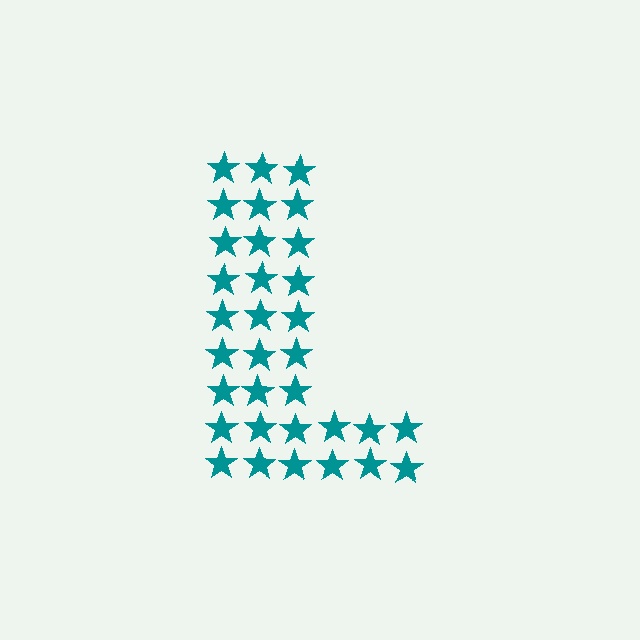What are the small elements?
The small elements are stars.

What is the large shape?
The large shape is the letter L.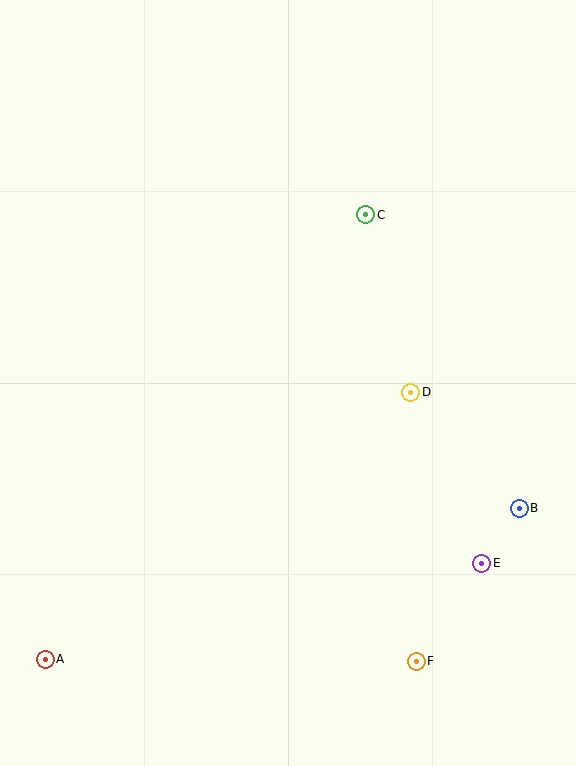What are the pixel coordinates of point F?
Point F is at (416, 661).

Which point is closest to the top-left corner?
Point C is closest to the top-left corner.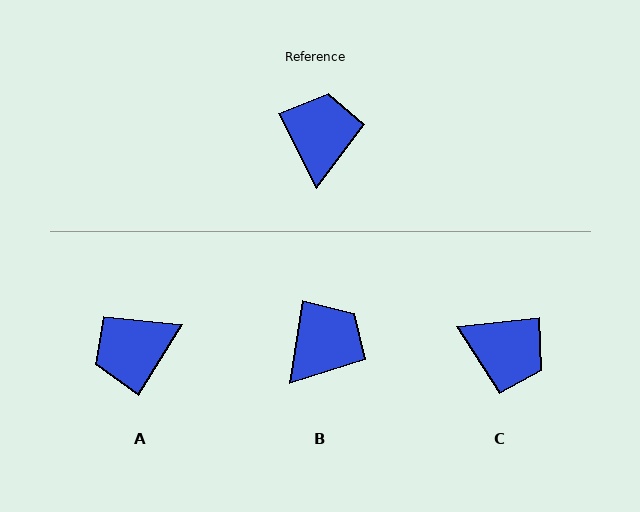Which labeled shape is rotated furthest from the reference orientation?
A, about 121 degrees away.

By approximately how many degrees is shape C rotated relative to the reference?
Approximately 110 degrees clockwise.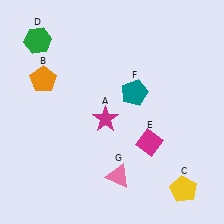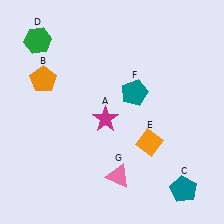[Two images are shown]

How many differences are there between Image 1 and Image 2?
There are 2 differences between the two images.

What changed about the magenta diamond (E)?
In Image 1, E is magenta. In Image 2, it changed to orange.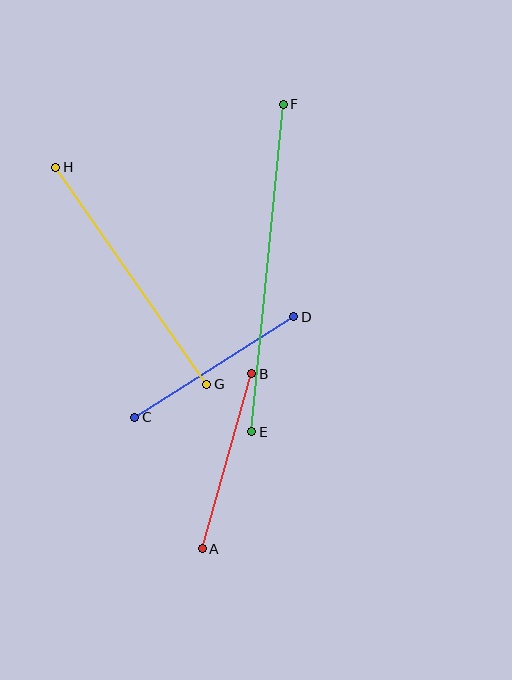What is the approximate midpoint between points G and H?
The midpoint is at approximately (131, 276) pixels.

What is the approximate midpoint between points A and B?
The midpoint is at approximately (227, 461) pixels.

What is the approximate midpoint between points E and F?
The midpoint is at approximately (268, 268) pixels.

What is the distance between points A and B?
The distance is approximately 182 pixels.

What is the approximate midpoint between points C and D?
The midpoint is at approximately (214, 367) pixels.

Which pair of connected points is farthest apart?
Points E and F are farthest apart.